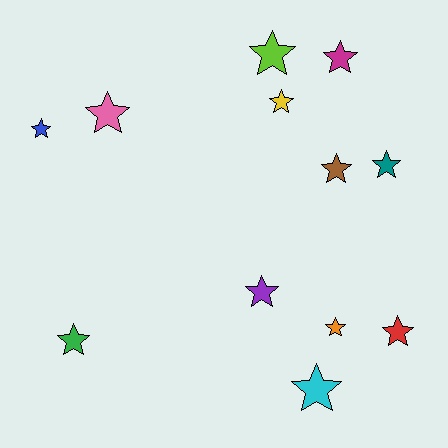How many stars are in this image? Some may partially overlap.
There are 12 stars.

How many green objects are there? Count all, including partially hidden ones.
There is 1 green object.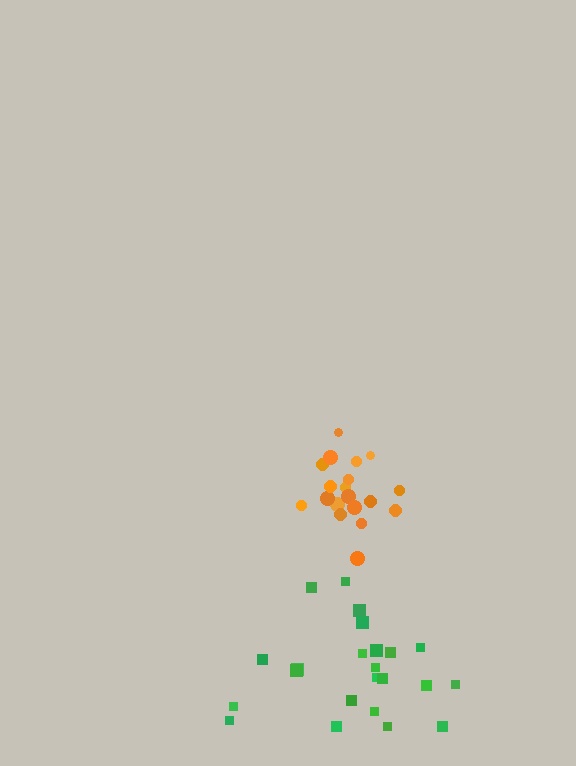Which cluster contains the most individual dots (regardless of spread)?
Green (23).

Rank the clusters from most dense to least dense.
orange, green.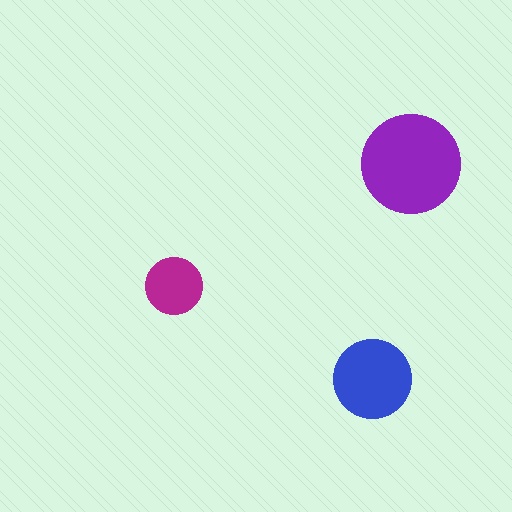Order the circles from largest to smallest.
the purple one, the blue one, the magenta one.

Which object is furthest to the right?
The purple circle is rightmost.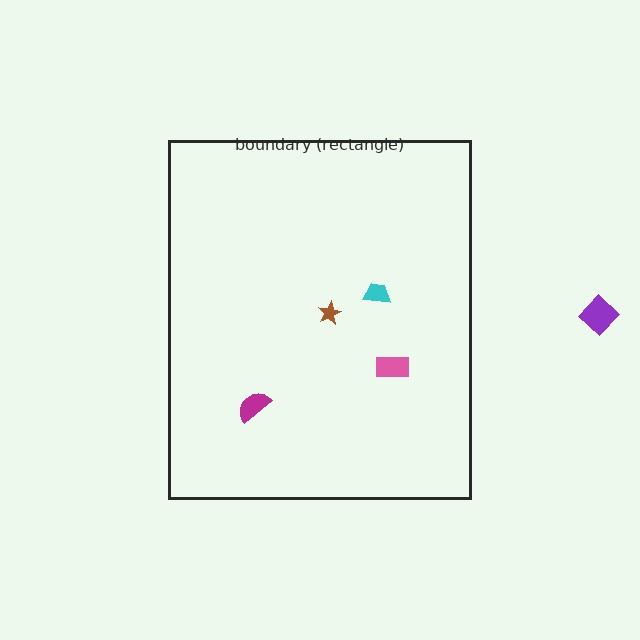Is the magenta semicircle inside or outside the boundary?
Inside.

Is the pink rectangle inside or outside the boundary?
Inside.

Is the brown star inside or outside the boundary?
Inside.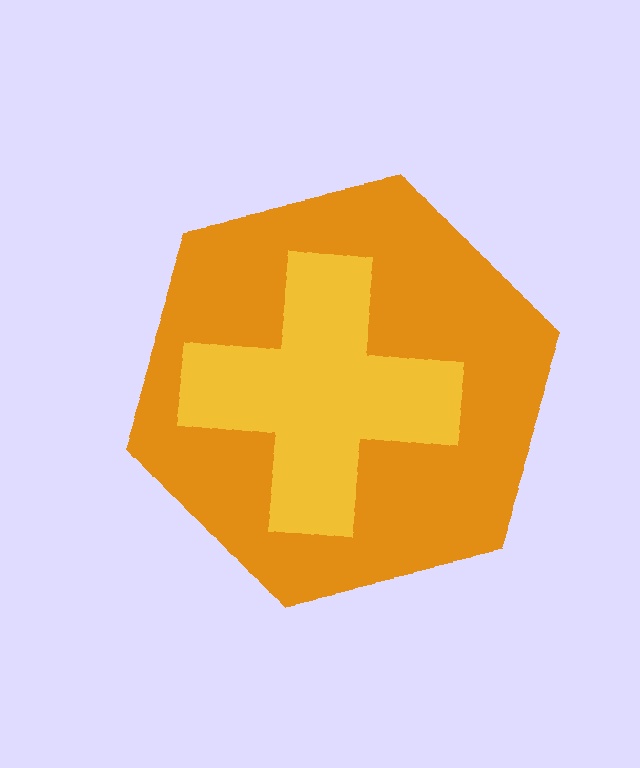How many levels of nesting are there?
2.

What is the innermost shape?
The yellow cross.